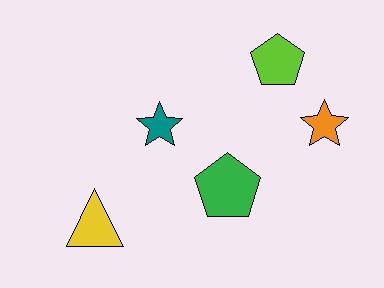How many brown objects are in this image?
There are no brown objects.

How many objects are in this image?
There are 5 objects.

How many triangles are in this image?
There is 1 triangle.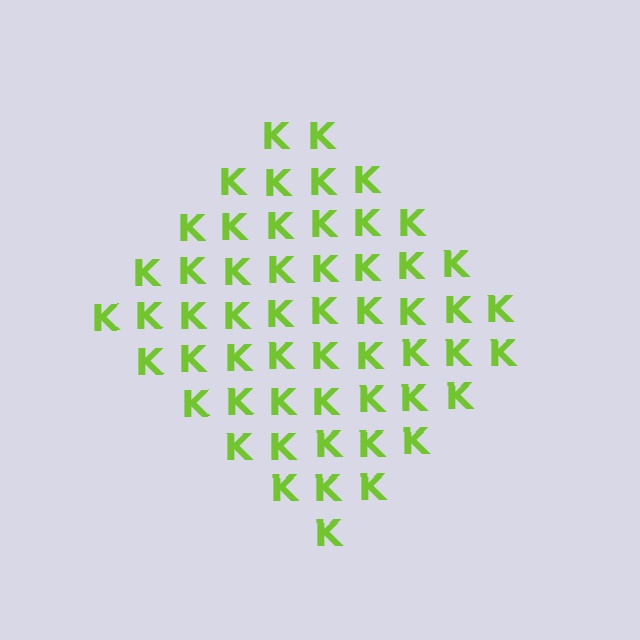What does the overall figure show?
The overall figure shows a diamond.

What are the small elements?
The small elements are letter K's.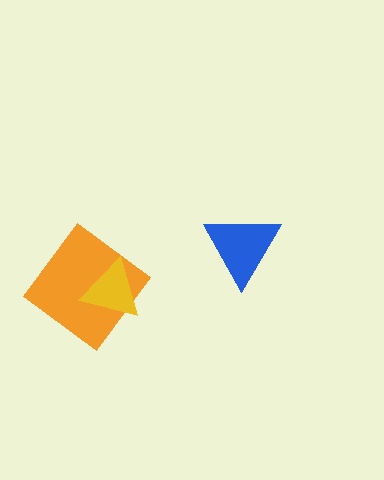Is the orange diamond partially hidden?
Yes, it is partially covered by another shape.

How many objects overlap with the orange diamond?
1 object overlaps with the orange diamond.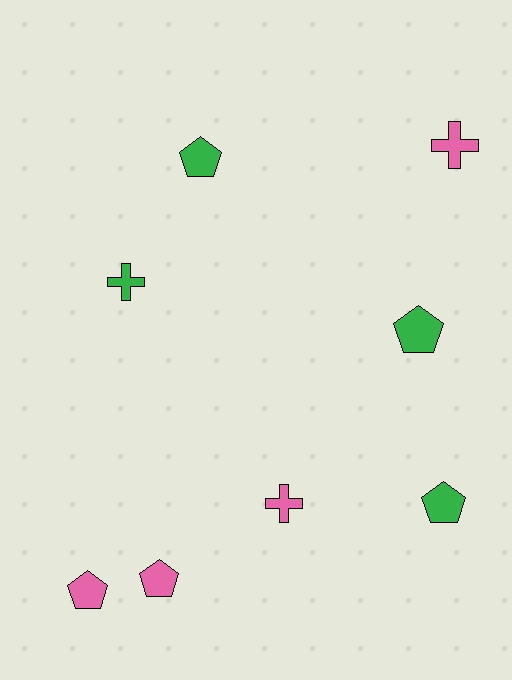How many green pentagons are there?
There are 3 green pentagons.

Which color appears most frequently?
Green, with 4 objects.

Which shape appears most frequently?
Pentagon, with 5 objects.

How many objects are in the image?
There are 8 objects.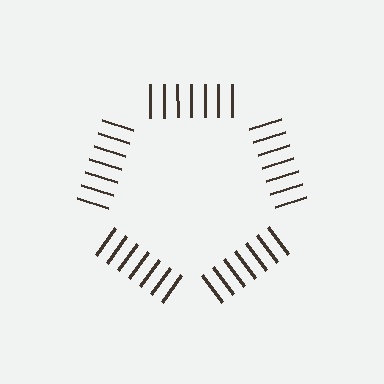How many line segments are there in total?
35 — 7 along each of the 5 edges.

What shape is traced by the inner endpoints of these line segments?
An illusory pentagon — the line segments terminate on its edges but no continuous stroke is drawn.